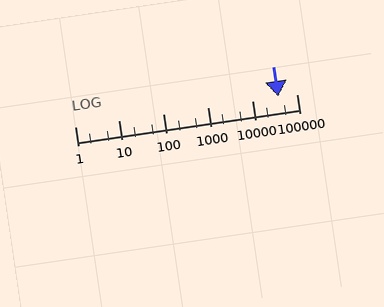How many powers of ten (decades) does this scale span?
The scale spans 5 decades, from 1 to 100000.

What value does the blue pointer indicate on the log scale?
The pointer indicates approximately 39000.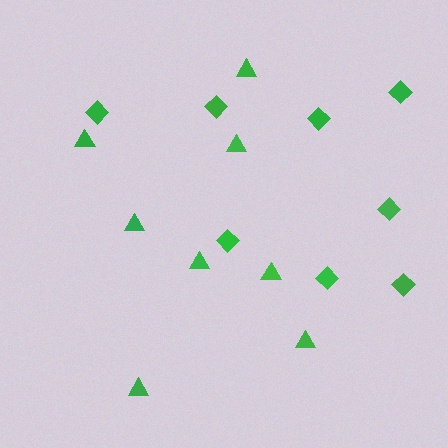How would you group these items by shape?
There are 2 groups: one group of diamonds (8) and one group of triangles (8).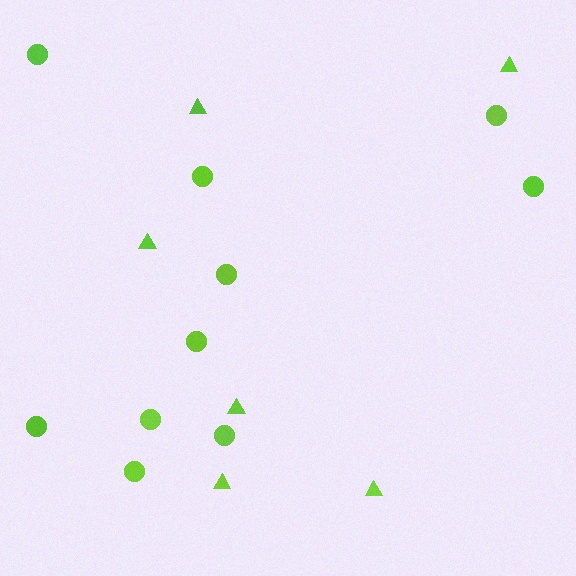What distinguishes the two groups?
There are 2 groups: one group of circles (10) and one group of triangles (6).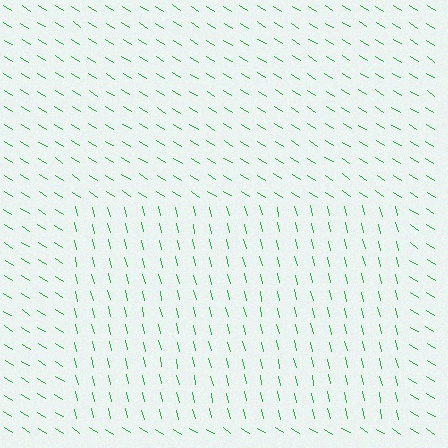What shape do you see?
I see a rectangle.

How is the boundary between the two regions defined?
The boundary is defined purely by a change in line orientation (approximately 45 degrees difference). All lines are the same color and thickness.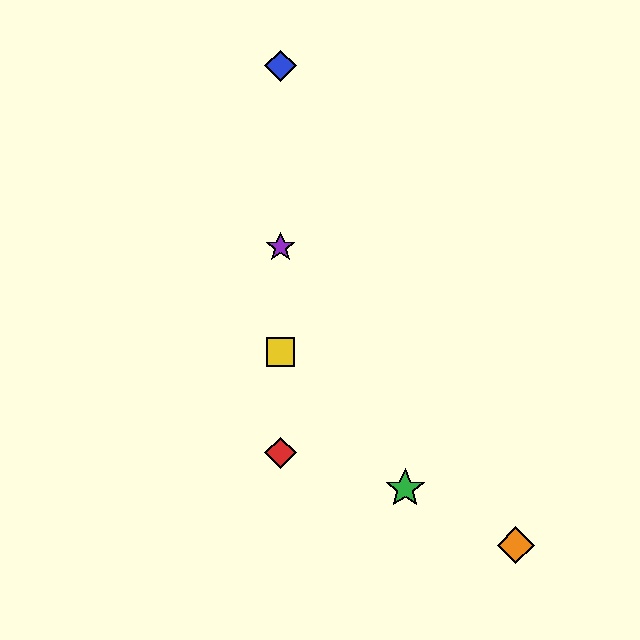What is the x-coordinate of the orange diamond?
The orange diamond is at x≈516.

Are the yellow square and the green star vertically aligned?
No, the yellow square is at x≈280 and the green star is at x≈405.